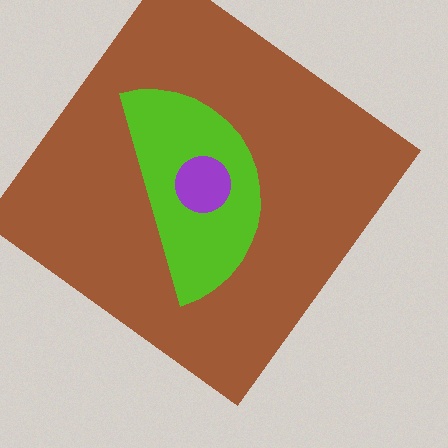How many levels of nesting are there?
3.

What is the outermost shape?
The brown diamond.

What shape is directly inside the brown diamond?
The lime semicircle.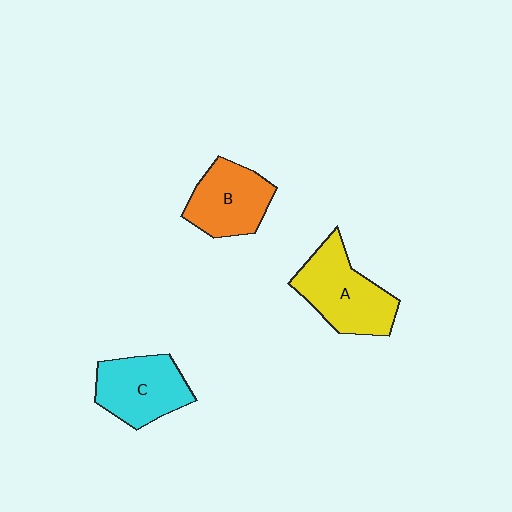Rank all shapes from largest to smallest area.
From largest to smallest: A (yellow), C (cyan), B (orange).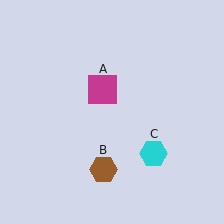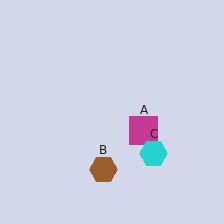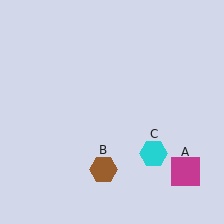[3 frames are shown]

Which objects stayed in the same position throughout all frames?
Brown hexagon (object B) and cyan hexagon (object C) remained stationary.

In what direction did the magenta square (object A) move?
The magenta square (object A) moved down and to the right.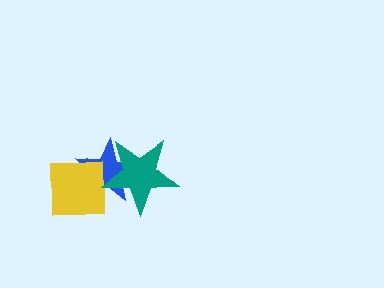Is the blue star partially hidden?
Yes, it is partially covered by another shape.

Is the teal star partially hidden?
No, no other shape covers it.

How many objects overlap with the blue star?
2 objects overlap with the blue star.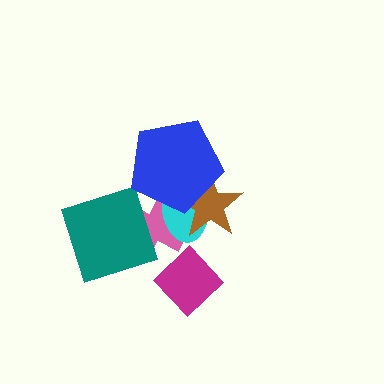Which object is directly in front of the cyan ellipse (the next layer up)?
The brown star is directly in front of the cyan ellipse.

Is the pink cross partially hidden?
Yes, it is partially covered by another shape.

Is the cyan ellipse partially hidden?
Yes, it is partially covered by another shape.